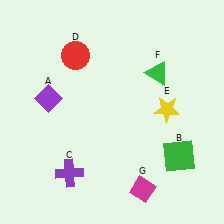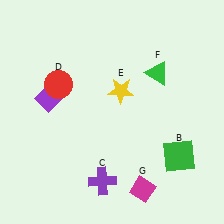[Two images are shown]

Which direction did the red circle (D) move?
The red circle (D) moved down.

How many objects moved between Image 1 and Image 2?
3 objects moved between the two images.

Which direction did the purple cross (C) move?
The purple cross (C) moved right.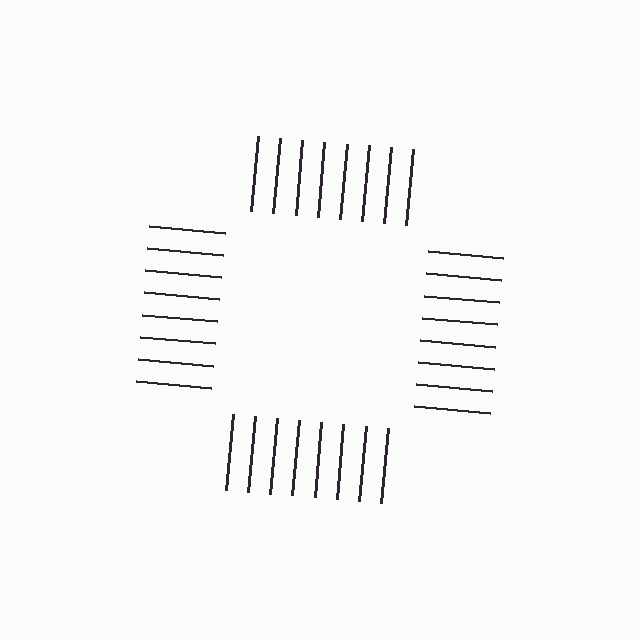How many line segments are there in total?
32 — 8 along each of the 4 edges.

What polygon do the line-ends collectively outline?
An illusory square — the line segments terminate on its edges but no continuous stroke is drawn.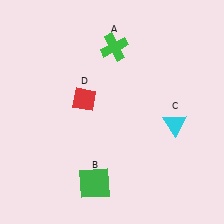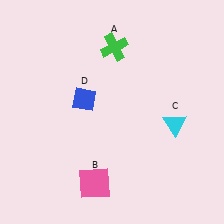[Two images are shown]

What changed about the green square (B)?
In Image 1, B is green. In Image 2, it changed to pink.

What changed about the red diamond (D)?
In Image 1, D is red. In Image 2, it changed to blue.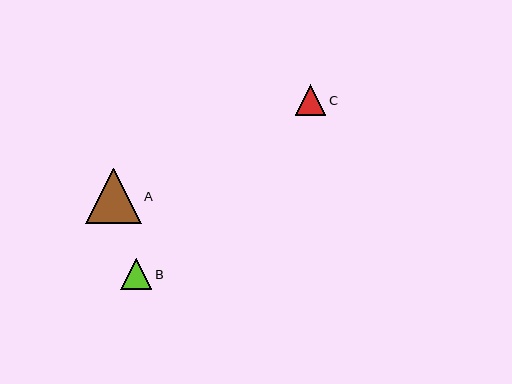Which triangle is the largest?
Triangle A is the largest with a size of approximately 55 pixels.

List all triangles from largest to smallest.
From largest to smallest: A, B, C.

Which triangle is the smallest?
Triangle C is the smallest with a size of approximately 31 pixels.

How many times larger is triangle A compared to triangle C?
Triangle A is approximately 1.8 times the size of triangle C.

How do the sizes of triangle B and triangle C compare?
Triangle B and triangle C are approximately the same size.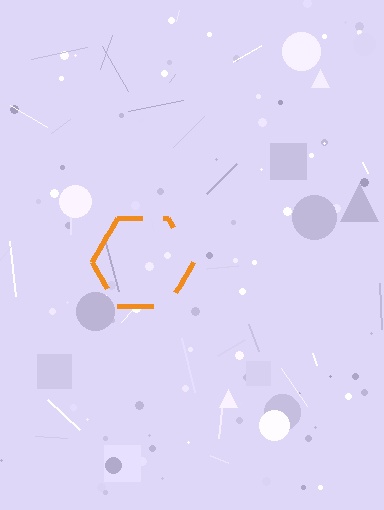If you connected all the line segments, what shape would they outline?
They would outline a hexagon.